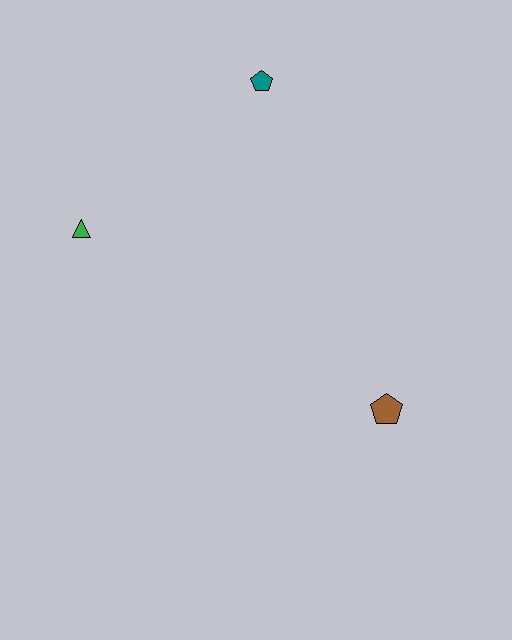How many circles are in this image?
There are no circles.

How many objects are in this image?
There are 3 objects.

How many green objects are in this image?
There is 1 green object.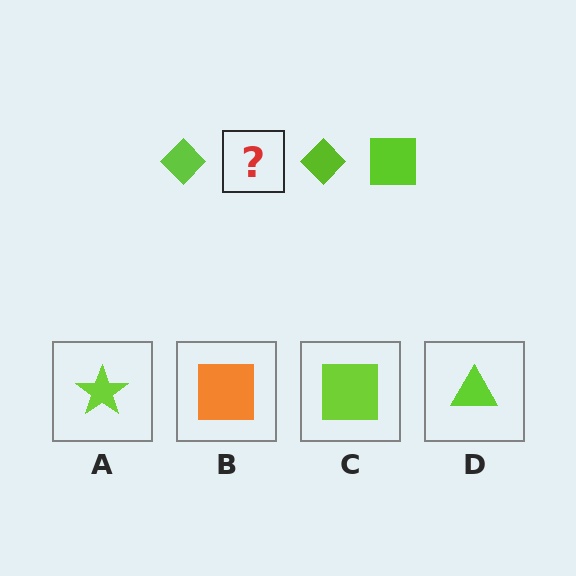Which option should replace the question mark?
Option C.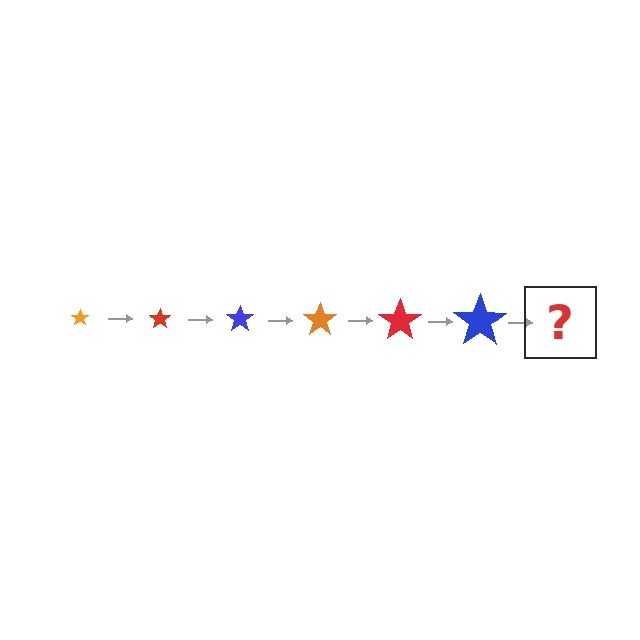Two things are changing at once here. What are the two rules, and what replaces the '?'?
The two rules are that the star grows larger each step and the color cycles through orange, red, and blue. The '?' should be an orange star, larger than the previous one.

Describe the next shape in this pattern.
It should be an orange star, larger than the previous one.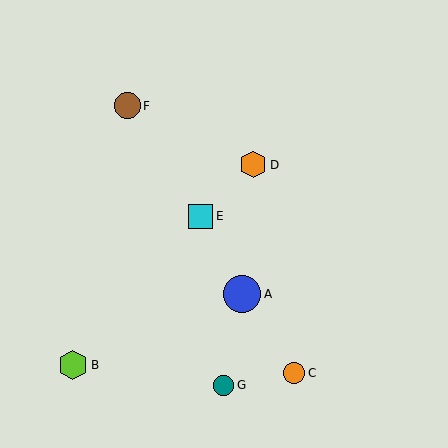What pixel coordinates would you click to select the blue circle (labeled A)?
Click at (242, 294) to select the blue circle A.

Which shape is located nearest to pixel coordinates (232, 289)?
The blue circle (labeled A) at (242, 294) is nearest to that location.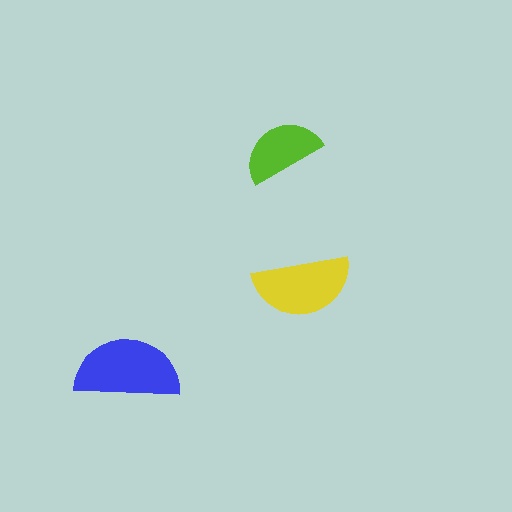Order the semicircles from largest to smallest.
the blue one, the yellow one, the lime one.